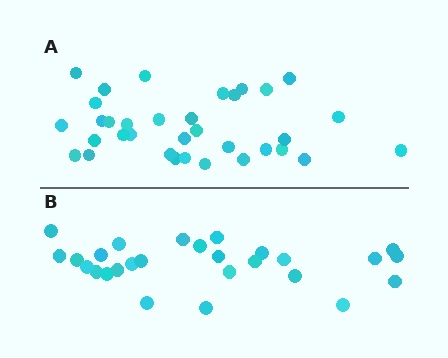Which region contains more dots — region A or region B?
Region A (the top region) has more dots.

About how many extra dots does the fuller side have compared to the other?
Region A has roughly 8 or so more dots than region B.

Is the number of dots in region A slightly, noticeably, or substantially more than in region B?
Region A has noticeably more, but not dramatically so. The ratio is roughly 1.3 to 1.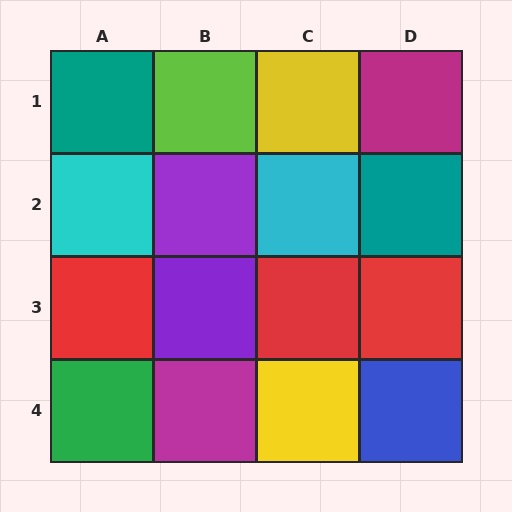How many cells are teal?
2 cells are teal.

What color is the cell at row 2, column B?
Purple.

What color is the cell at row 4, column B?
Magenta.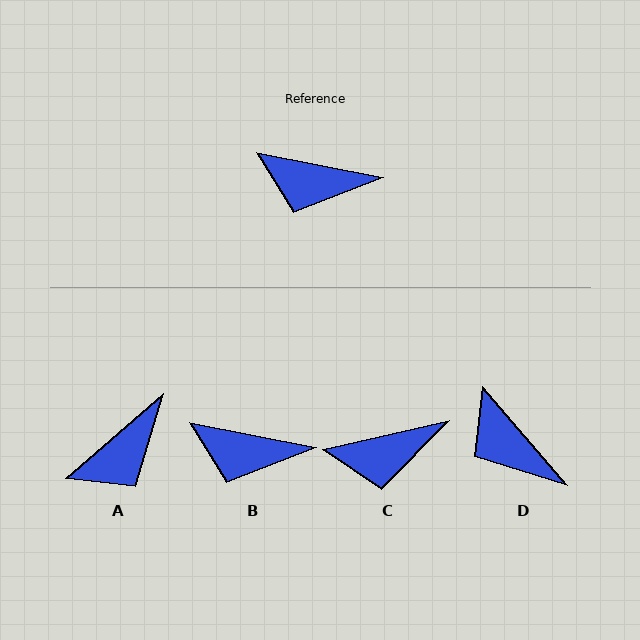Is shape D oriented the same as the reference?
No, it is off by about 38 degrees.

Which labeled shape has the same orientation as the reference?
B.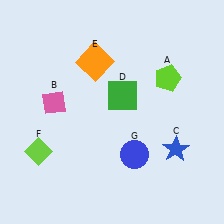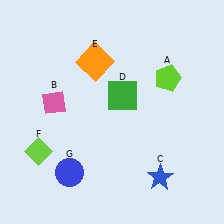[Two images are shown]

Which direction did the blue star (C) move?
The blue star (C) moved down.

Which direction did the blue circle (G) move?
The blue circle (G) moved left.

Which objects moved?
The objects that moved are: the blue star (C), the blue circle (G).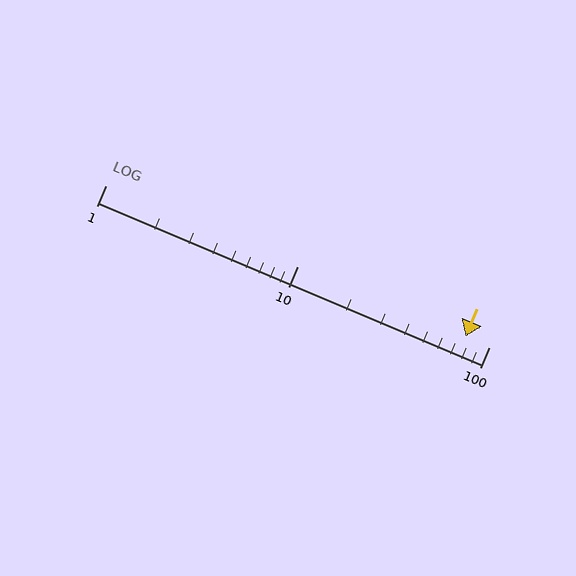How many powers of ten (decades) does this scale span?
The scale spans 2 decades, from 1 to 100.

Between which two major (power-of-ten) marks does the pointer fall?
The pointer is between 10 and 100.